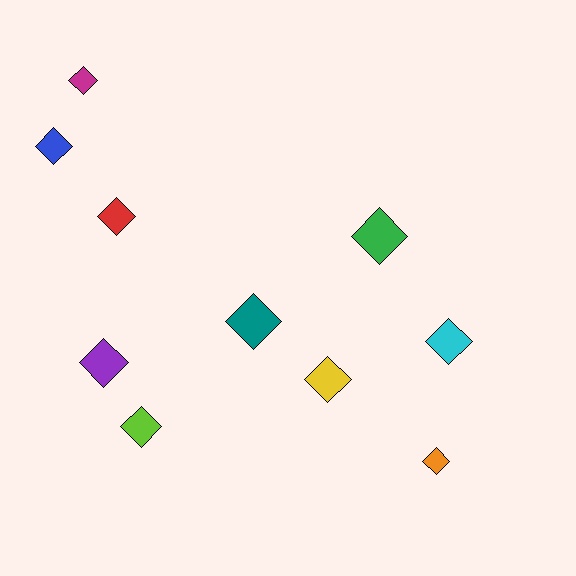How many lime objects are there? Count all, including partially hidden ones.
There is 1 lime object.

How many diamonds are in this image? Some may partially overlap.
There are 10 diamonds.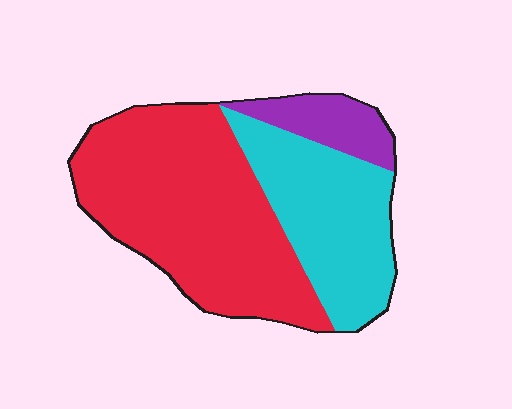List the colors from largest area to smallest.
From largest to smallest: red, cyan, purple.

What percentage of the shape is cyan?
Cyan covers about 35% of the shape.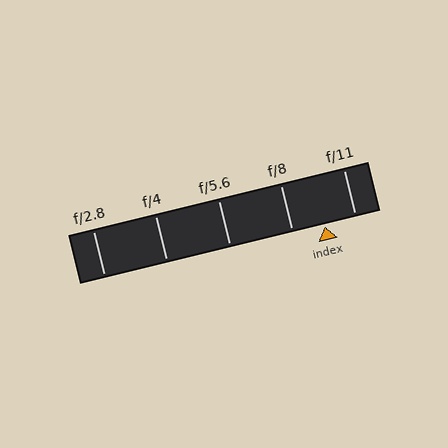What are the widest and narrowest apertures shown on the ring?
The widest aperture shown is f/2.8 and the narrowest is f/11.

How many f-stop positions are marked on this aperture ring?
There are 5 f-stop positions marked.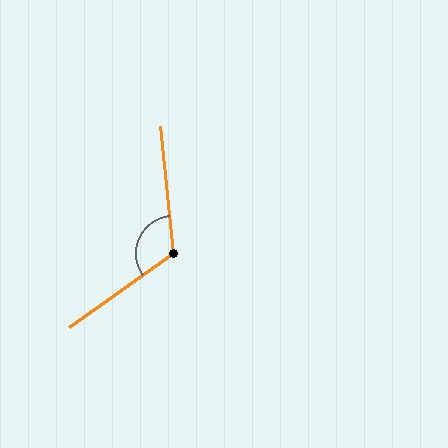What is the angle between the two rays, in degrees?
Approximately 120 degrees.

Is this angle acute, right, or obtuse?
It is obtuse.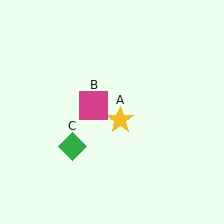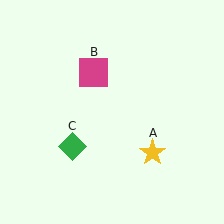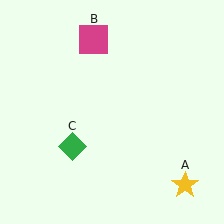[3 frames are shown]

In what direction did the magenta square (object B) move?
The magenta square (object B) moved up.